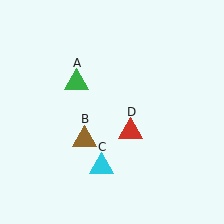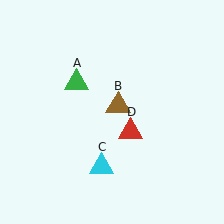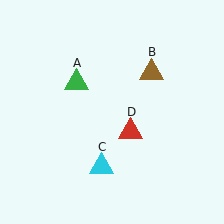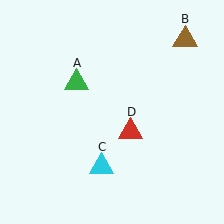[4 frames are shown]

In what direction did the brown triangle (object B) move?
The brown triangle (object B) moved up and to the right.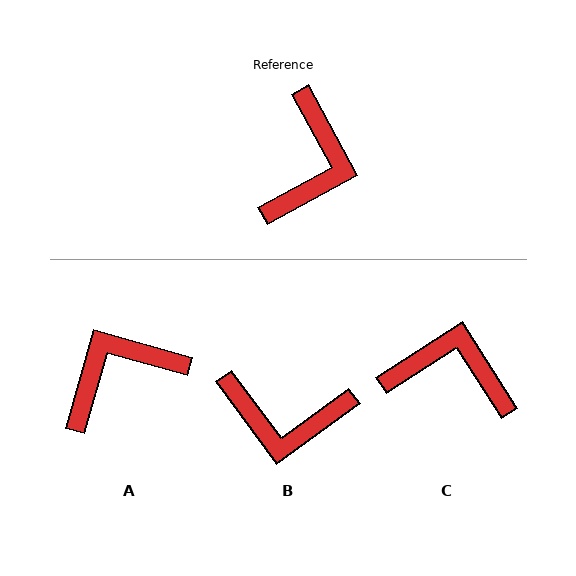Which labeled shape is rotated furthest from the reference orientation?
A, about 136 degrees away.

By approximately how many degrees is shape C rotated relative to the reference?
Approximately 94 degrees counter-clockwise.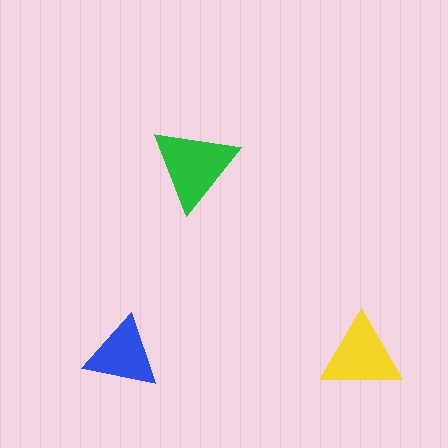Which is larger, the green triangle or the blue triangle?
The green one.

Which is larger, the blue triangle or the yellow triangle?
The yellow one.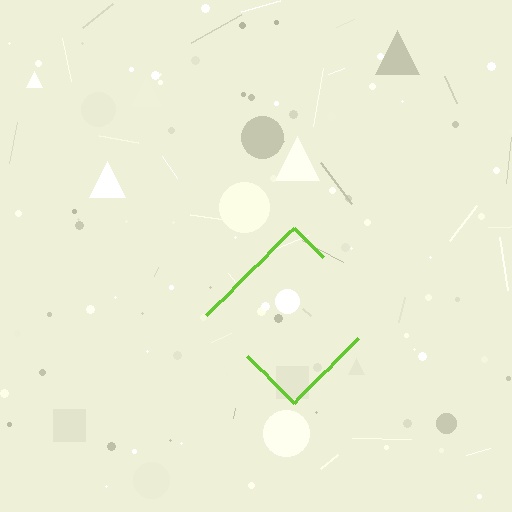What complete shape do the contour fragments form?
The contour fragments form a diamond.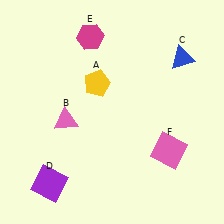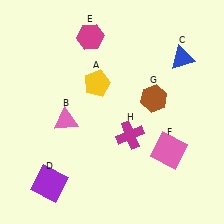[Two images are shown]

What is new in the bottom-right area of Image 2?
A magenta cross (H) was added in the bottom-right area of Image 2.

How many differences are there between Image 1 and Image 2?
There are 2 differences between the two images.